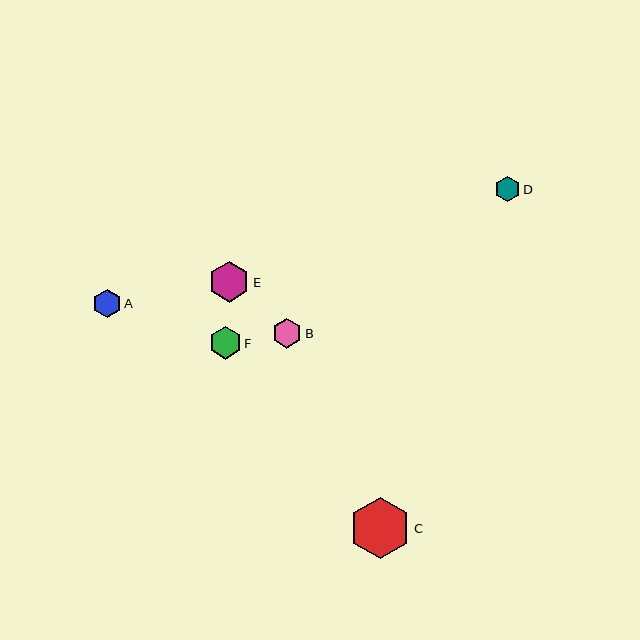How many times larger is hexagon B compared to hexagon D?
Hexagon B is approximately 1.2 times the size of hexagon D.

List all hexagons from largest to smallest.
From largest to smallest: C, E, F, B, A, D.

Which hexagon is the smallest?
Hexagon D is the smallest with a size of approximately 26 pixels.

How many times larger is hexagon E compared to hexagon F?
Hexagon E is approximately 1.2 times the size of hexagon F.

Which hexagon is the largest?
Hexagon C is the largest with a size of approximately 61 pixels.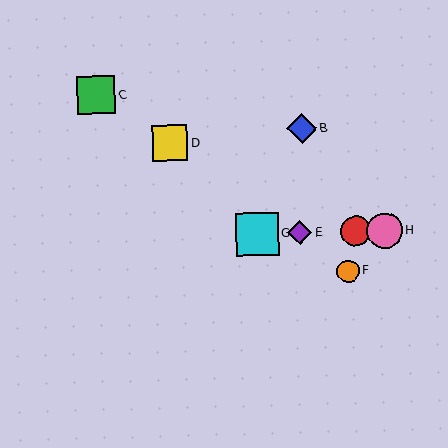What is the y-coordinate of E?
Object E is at y≈233.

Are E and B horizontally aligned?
No, E is at y≈233 and B is at y≈129.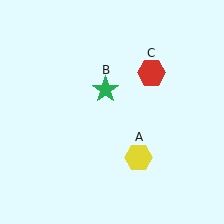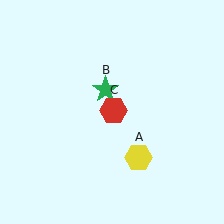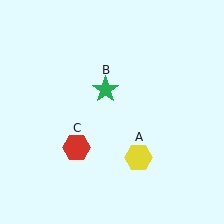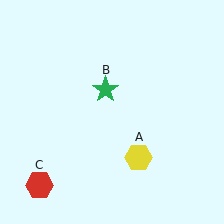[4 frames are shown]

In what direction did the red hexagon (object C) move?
The red hexagon (object C) moved down and to the left.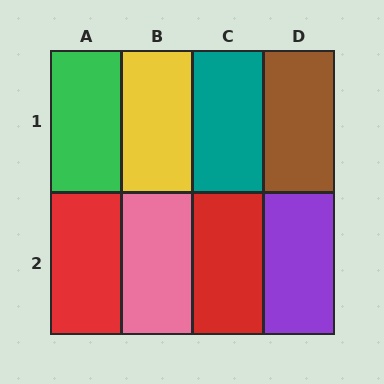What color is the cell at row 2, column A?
Red.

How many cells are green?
1 cell is green.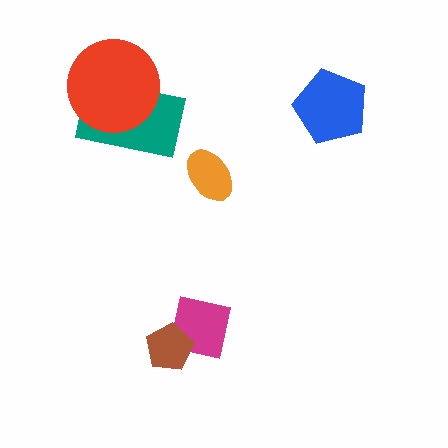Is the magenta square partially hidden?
Yes, it is partially covered by another shape.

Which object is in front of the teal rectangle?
The red circle is in front of the teal rectangle.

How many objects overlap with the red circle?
1 object overlaps with the red circle.